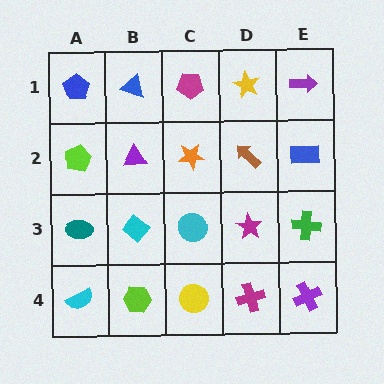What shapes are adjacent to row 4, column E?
A green cross (row 3, column E), a magenta cross (row 4, column D).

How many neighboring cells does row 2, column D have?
4.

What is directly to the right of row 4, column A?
A lime hexagon.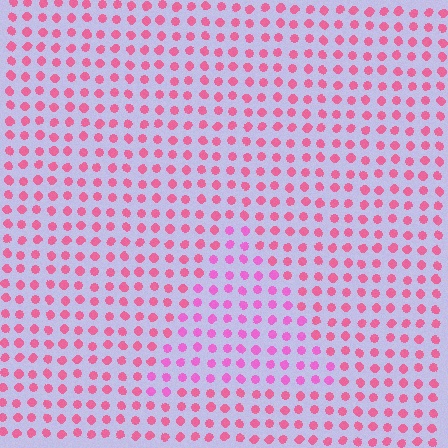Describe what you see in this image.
The image is filled with small pink elements in a uniform arrangement. A triangle-shaped region is visible where the elements are tinted to a slightly different hue, forming a subtle color boundary.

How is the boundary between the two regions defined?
The boundary is defined purely by a slight shift in hue (about 25 degrees). Spacing, size, and orientation are identical on both sides.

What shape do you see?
I see a triangle.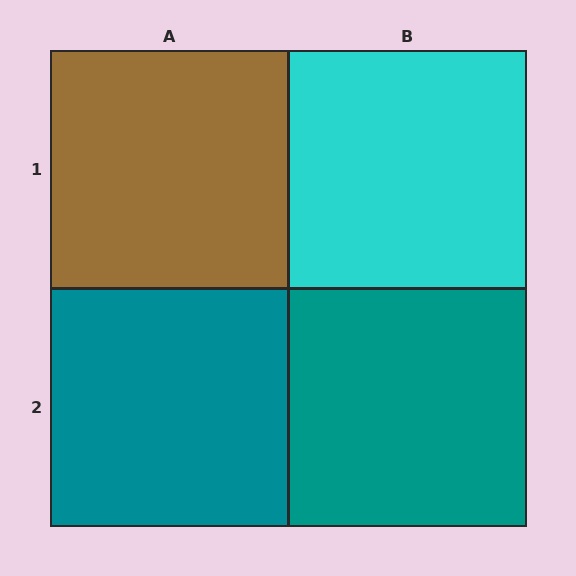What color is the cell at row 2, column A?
Teal.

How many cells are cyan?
1 cell is cyan.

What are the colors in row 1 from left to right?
Brown, cyan.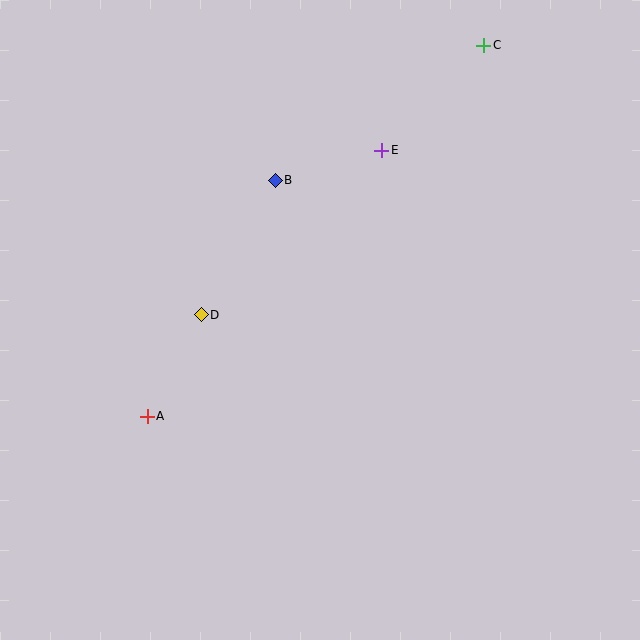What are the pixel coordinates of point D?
Point D is at (201, 315).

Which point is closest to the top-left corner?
Point B is closest to the top-left corner.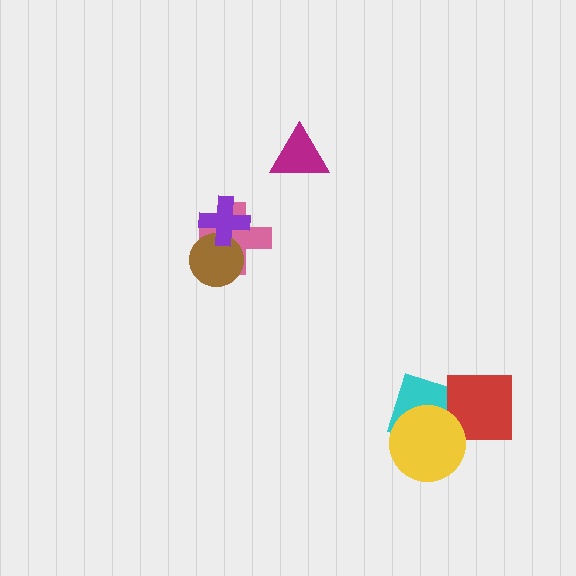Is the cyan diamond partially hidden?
Yes, it is partially covered by another shape.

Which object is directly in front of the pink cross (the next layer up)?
The brown circle is directly in front of the pink cross.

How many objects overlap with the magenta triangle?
0 objects overlap with the magenta triangle.